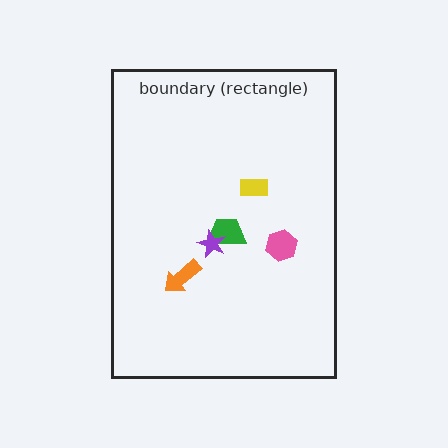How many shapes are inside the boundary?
5 inside, 0 outside.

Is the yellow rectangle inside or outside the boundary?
Inside.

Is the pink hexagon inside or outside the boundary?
Inside.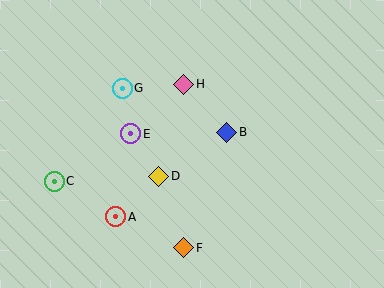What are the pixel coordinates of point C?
Point C is at (54, 181).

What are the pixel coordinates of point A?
Point A is at (116, 217).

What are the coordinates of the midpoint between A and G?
The midpoint between A and G is at (119, 153).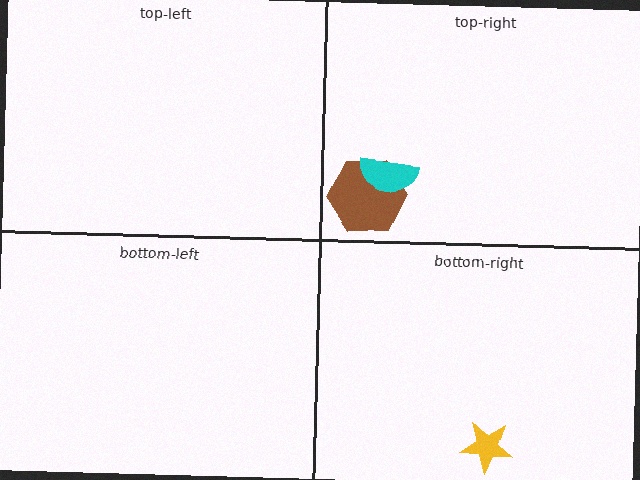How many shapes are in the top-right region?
2.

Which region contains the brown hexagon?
The top-right region.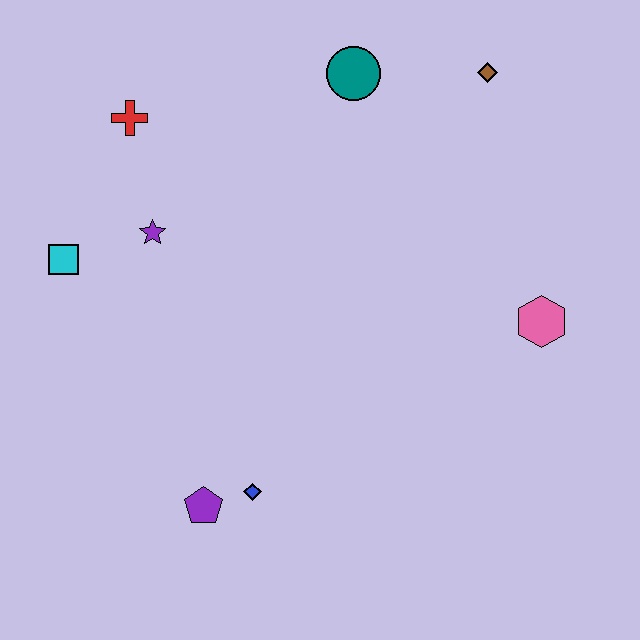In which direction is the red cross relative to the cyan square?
The red cross is above the cyan square.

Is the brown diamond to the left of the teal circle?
No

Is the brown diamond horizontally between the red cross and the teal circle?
No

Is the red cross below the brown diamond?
Yes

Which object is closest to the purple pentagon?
The blue diamond is closest to the purple pentagon.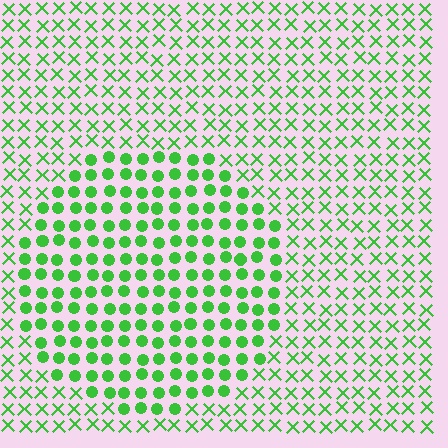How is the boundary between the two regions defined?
The boundary is defined by a change in element shape: circles inside vs. X marks outside. All elements share the same color and spacing.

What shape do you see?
I see a circle.